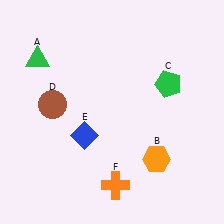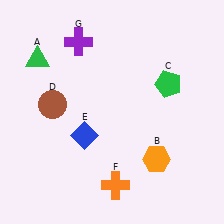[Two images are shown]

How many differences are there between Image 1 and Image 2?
There is 1 difference between the two images.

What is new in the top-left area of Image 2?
A purple cross (G) was added in the top-left area of Image 2.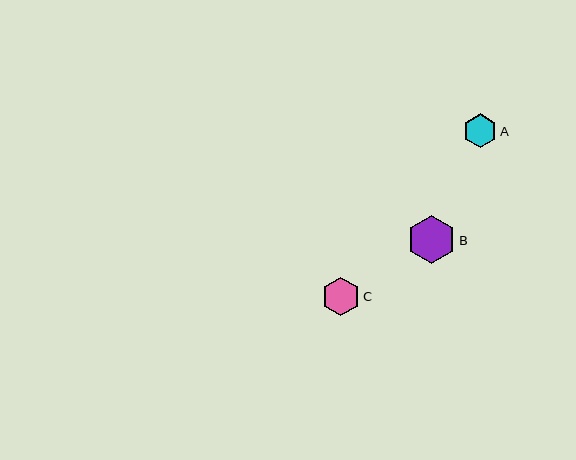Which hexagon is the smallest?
Hexagon A is the smallest with a size of approximately 34 pixels.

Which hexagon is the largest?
Hexagon B is the largest with a size of approximately 49 pixels.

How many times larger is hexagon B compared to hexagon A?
Hexagon B is approximately 1.4 times the size of hexagon A.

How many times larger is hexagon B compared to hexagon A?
Hexagon B is approximately 1.4 times the size of hexagon A.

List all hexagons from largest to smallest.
From largest to smallest: B, C, A.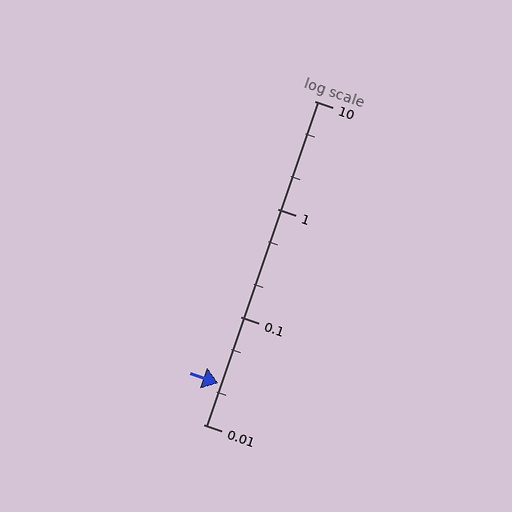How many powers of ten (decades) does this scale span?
The scale spans 3 decades, from 0.01 to 10.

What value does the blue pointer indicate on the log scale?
The pointer indicates approximately 0.024.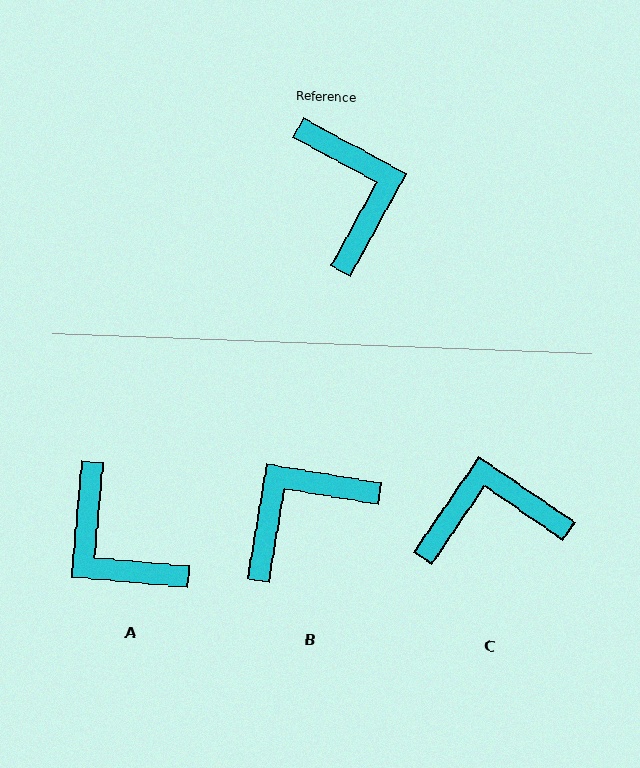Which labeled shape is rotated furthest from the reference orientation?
A, about 156 degrees away.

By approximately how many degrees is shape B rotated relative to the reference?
Approximately 109 degrees counter-clockwise.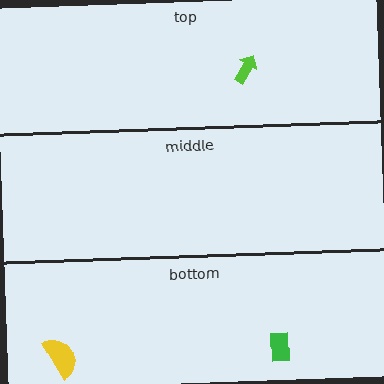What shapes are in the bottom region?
The green rectangle, the yellow semicircle.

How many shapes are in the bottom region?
2.